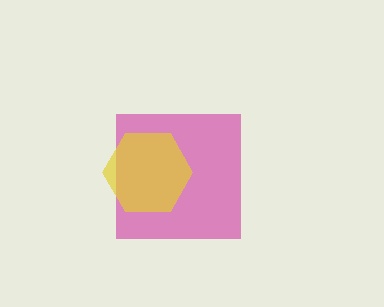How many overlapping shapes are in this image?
There are 2 overlapping shapes in the image.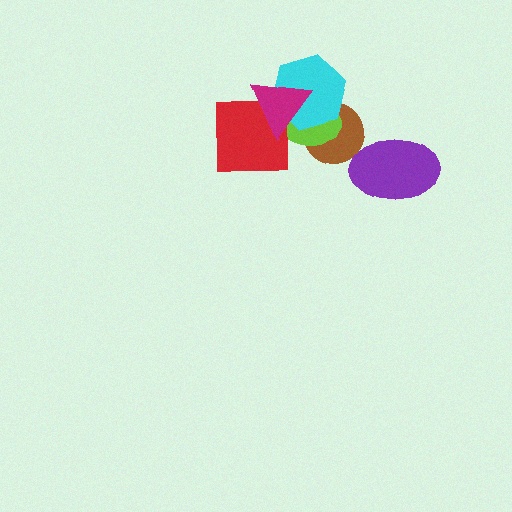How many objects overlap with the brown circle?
2 objects overlap with the brown circle.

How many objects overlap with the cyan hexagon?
3 objects overlap with the cyan hexagon.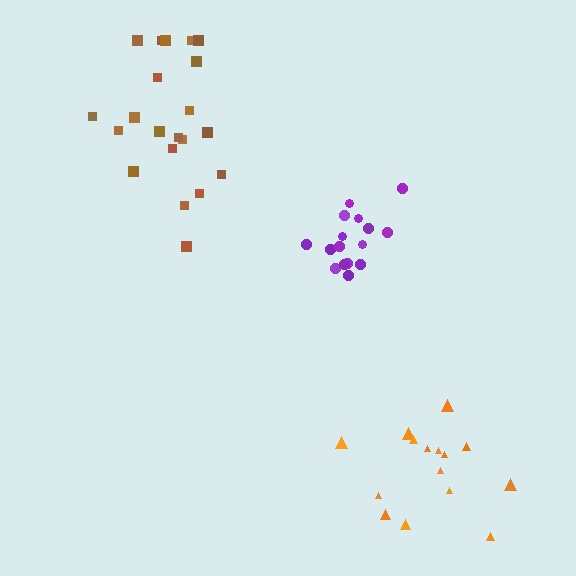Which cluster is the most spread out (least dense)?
Brown.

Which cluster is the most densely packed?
Purple.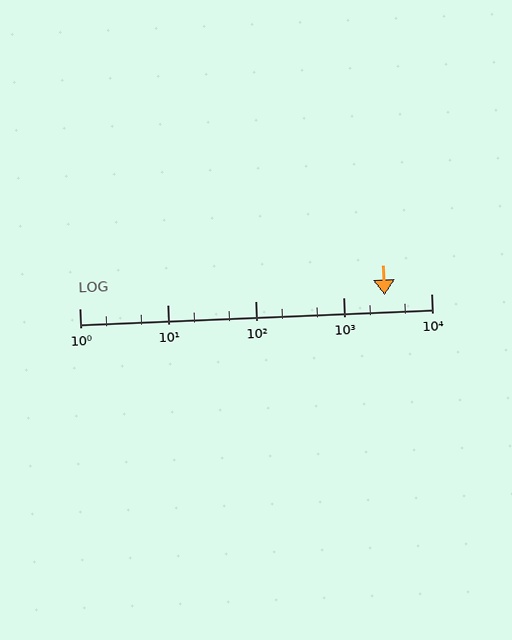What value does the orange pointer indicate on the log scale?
The pointer indicates approximately 3000.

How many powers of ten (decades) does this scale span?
The scale spans 4 decades, from 1 to 10000.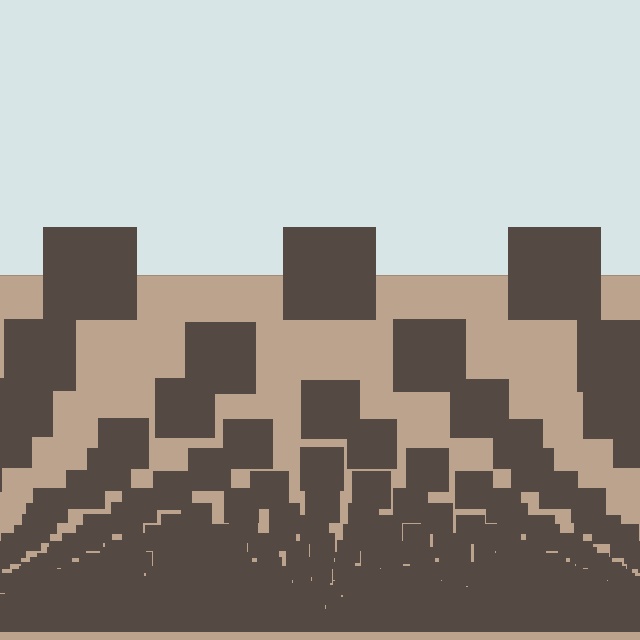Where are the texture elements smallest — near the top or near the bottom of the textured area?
Near the bottom.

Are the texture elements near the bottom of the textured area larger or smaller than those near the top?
Smaller. The gradient is inverted — elements near the bottom are smaller and denser.